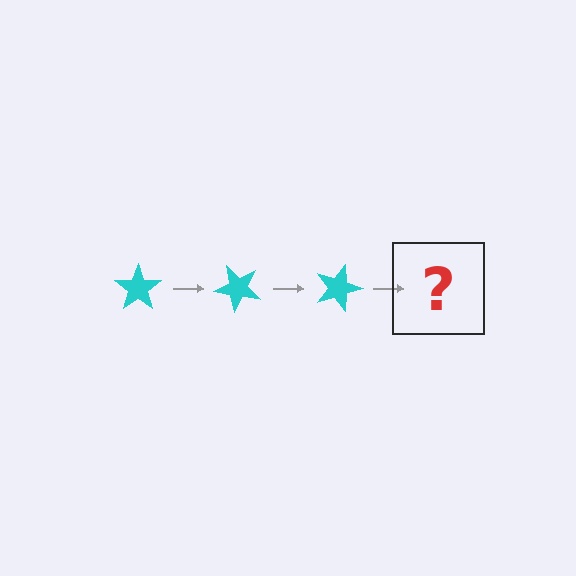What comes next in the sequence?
The next element should be a cyan star rotated 135 degrees.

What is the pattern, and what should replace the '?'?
The pattern is that the star rotates 45 degrees each step. The '?' should be a cyan star rotated 135 degrees.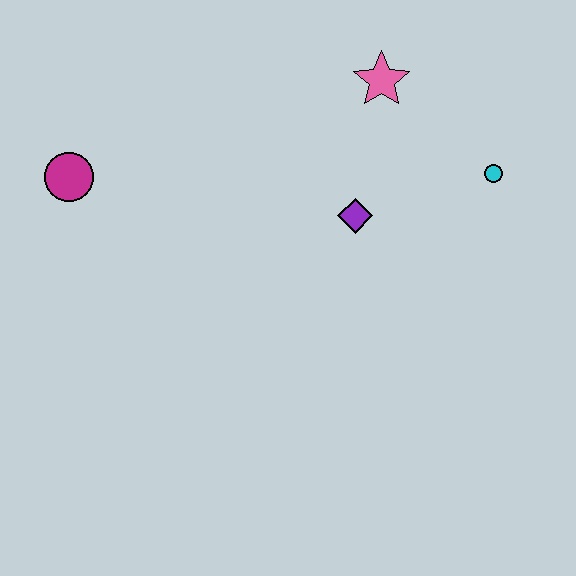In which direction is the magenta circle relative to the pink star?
The magenta circle is to the left of the pink star.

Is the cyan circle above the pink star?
No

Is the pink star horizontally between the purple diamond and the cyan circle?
Yes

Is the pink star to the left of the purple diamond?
No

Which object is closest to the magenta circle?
The purple diamond is closest to the magenta circle.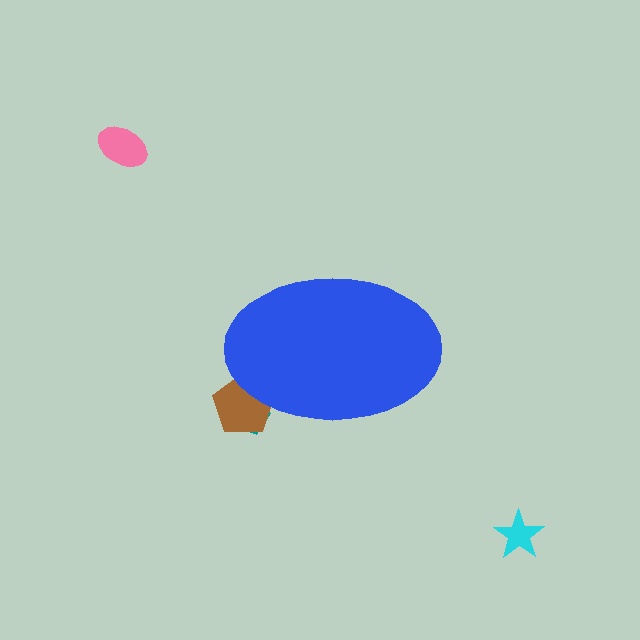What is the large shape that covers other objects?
A blue ellipse.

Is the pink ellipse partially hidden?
No, the pink ellipse is fully visible.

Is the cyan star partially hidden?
No, the cyan star is fully visible.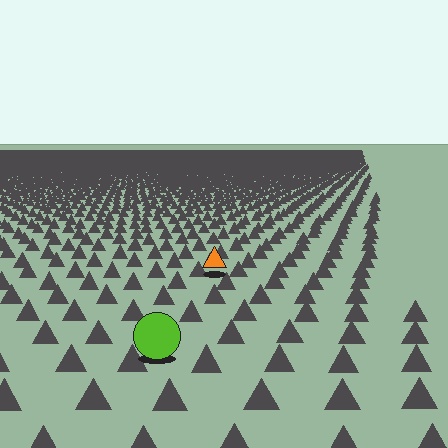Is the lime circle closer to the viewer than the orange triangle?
Yes. The lime circle is closer — you can tell from the texture gradient: the ground texture is coarser near it.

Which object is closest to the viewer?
The lime circle is closest. The texture marks near it are larger and more spread out.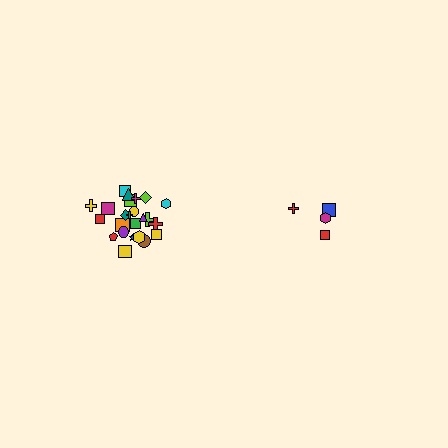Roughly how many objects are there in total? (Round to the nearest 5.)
Roughly 30 objects in total.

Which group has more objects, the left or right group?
The left group.